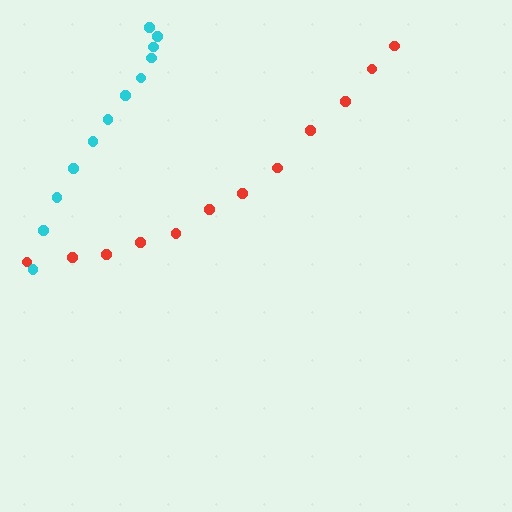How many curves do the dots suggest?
There are 2 distinct paths.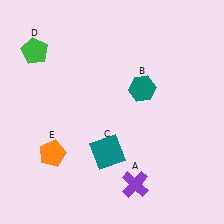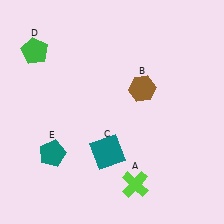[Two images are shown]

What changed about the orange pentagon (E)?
In Image 1, E is orange. In Image 2, it changed to teal.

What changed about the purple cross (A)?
In Image 1, A is purple. In Image 2, it changed to lime.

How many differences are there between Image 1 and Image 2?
There are 3 differences between the two images.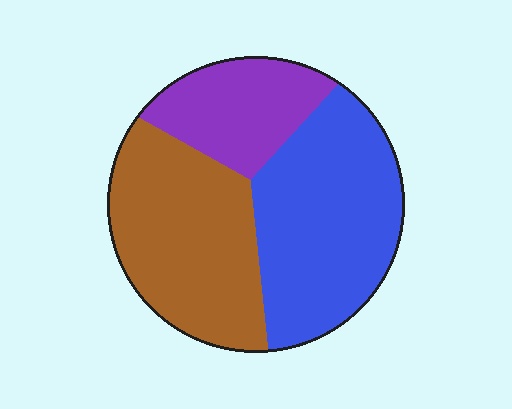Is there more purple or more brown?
Brown.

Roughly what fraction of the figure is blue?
Blue takes up about two fifths (2/5) of the figure.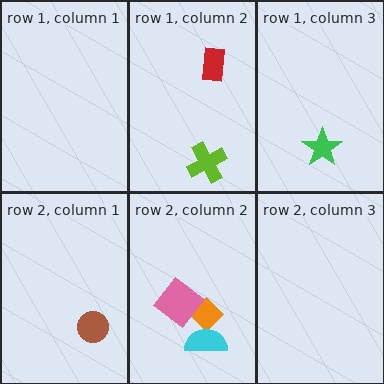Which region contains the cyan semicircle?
The row 2, column 2 region.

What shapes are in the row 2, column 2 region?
The orange diamond, the pink diamond, the cyan semicircle.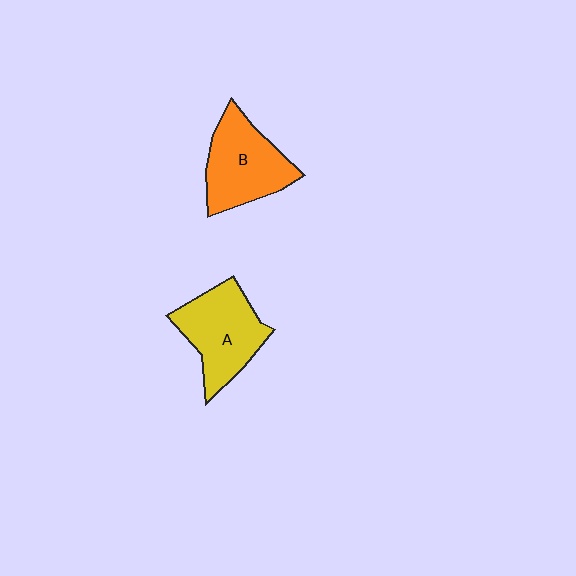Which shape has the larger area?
Shape A (yellow).